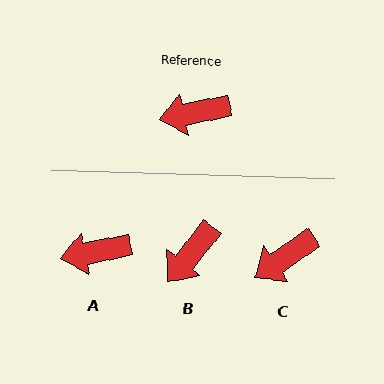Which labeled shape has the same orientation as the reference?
A.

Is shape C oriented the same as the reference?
No, it is off by about 23 degrees.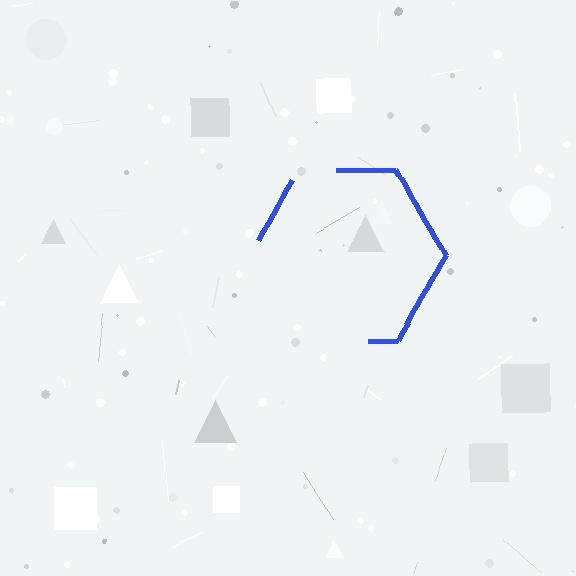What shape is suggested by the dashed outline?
The dashed outline suggests a hexagon.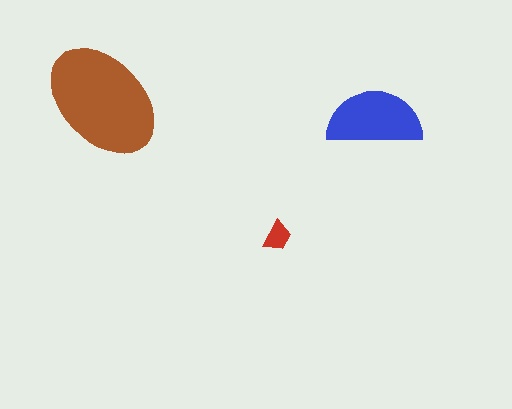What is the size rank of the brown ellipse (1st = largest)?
1st.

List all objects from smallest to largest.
The red trapezoid, the blue semicircle, the brown ellipse.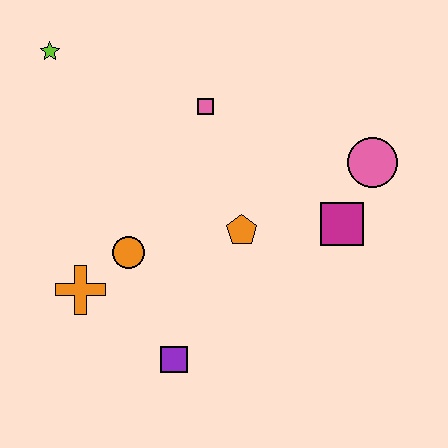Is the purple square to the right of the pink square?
No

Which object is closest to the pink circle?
The magenta square is closest to the pink circle.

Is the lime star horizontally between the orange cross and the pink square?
No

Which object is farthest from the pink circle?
The lime star is farthest from the pink circle.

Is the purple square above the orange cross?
No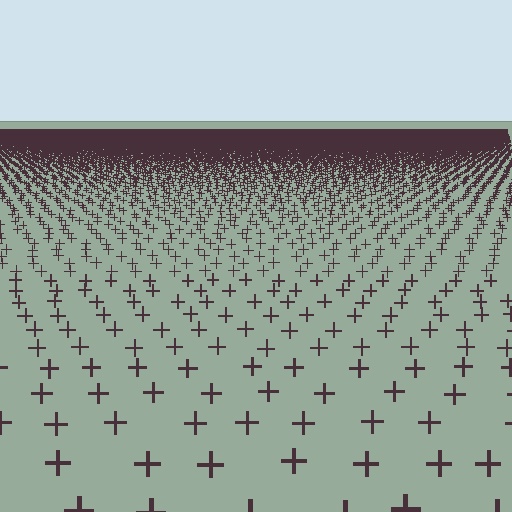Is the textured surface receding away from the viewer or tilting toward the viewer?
The surface is receding away from the viewer. Texture elements get smaller and denser toward the top.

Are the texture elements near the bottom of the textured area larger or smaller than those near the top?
Larger. Near the bottom, elements are closer to the viewer and appear at a bigger on-screen size.